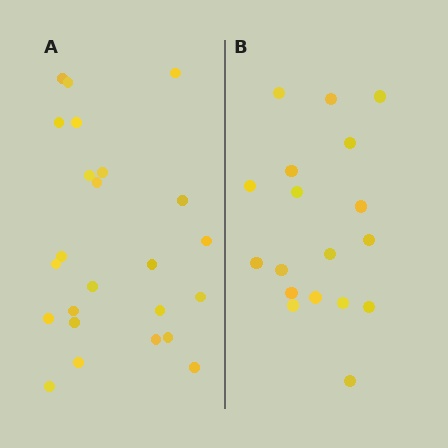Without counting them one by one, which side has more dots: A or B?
Region A (the left region) has more dots.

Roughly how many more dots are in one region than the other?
Region A has about 6 more dots than region B.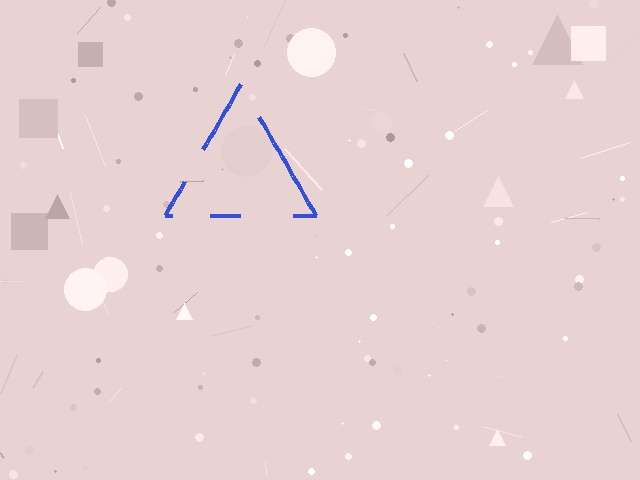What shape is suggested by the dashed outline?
The dashed outline suggests a triangle.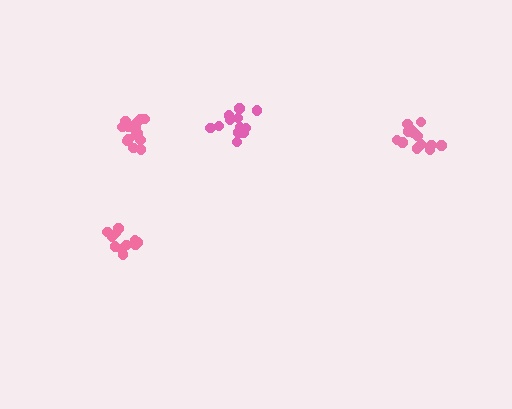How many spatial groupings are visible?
There are 4 spatial groupings.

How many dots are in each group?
Group 1: 13 dots, Group 2: 14 dots, Group 3: 15 dots, Group 4: 11 dots (53 total).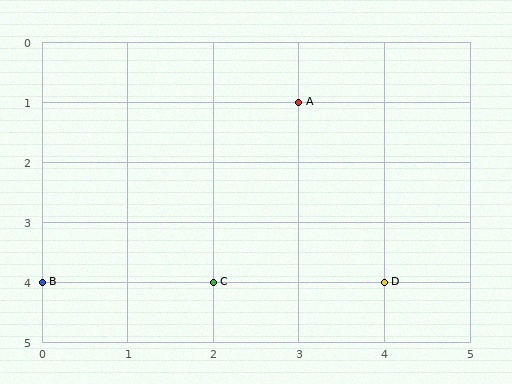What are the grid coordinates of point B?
Point B is at grid coordinates (0, 4).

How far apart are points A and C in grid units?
Points A and C are 1 column and 3 rows apart (about 3.2 grid units diagonally).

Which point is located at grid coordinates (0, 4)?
Point B is at (0, 4).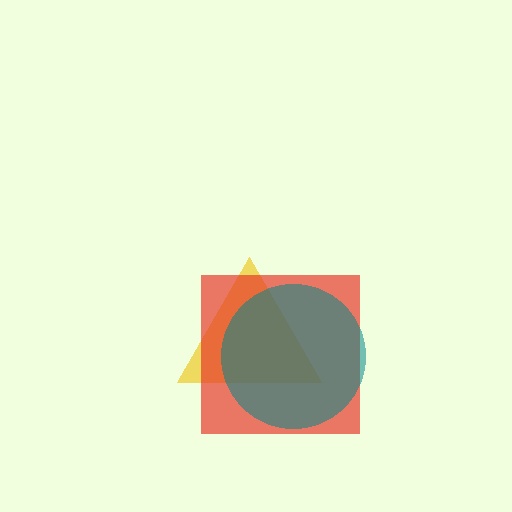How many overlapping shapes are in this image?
There are 3 overlapping shapes in the image.